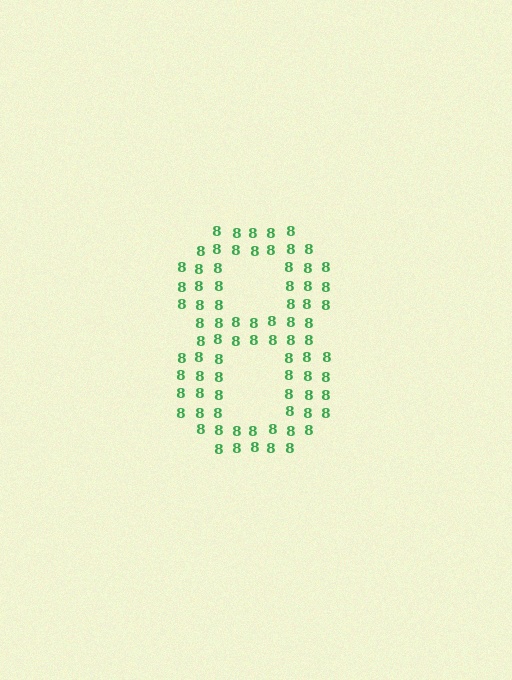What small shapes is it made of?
It is made of small digit 8's.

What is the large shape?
The large shape is the digit 8.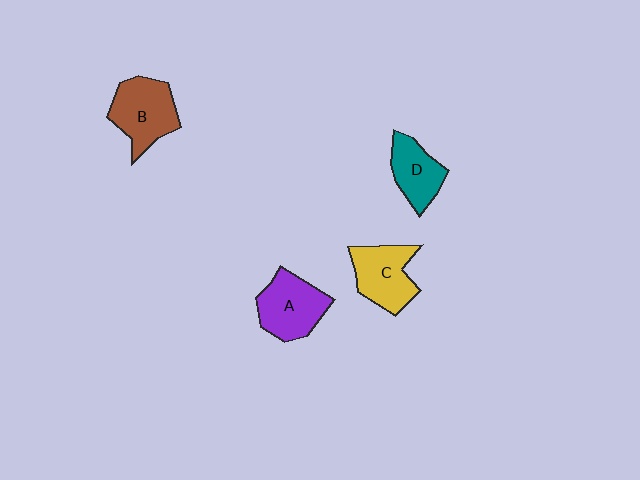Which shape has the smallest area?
Shape D (teal).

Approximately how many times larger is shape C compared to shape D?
Approximately 1.3 times.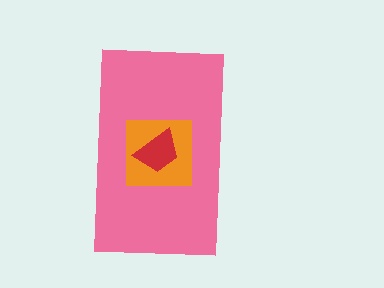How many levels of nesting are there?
3.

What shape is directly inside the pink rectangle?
The orange square.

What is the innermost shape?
The red trapezoid.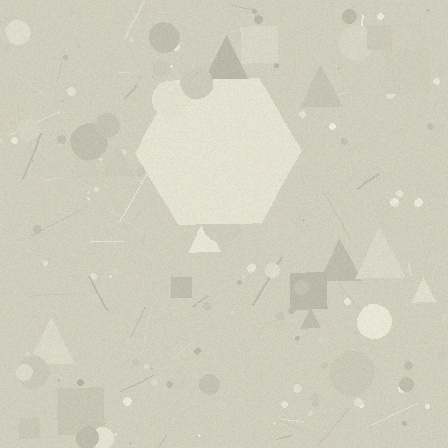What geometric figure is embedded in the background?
A hexagon is embedded in the background.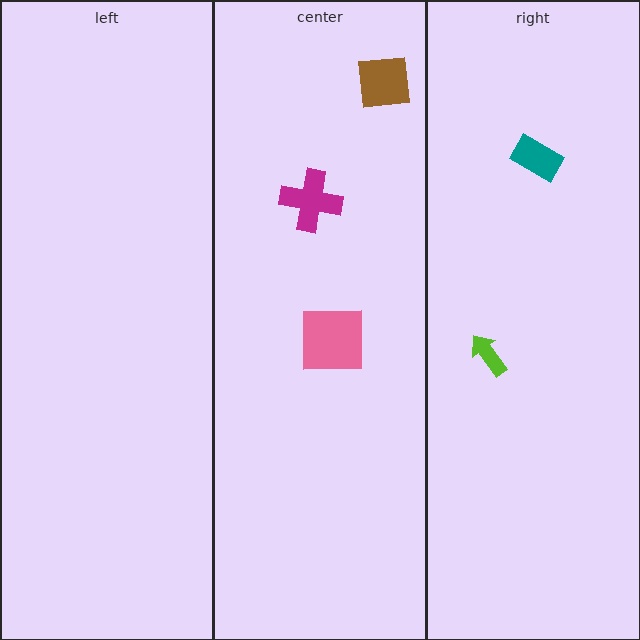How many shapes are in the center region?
3.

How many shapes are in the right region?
2.